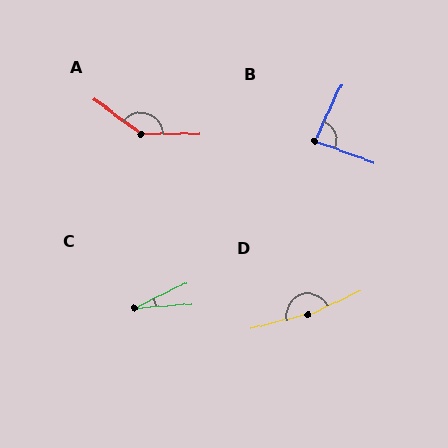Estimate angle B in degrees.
Approximately 85 degrees.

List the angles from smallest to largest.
C (21°), B (85°), A (143°), D (170°).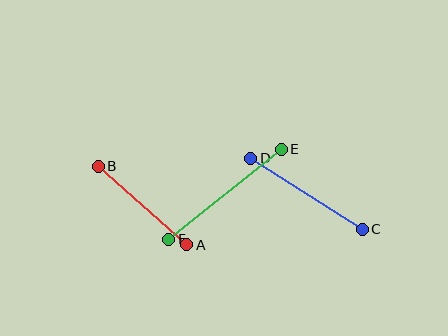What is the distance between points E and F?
The distance is approximately 145 pixels.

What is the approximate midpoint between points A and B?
The midpoint is at approximately (143, 206) pixels.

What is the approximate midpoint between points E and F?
The midpoint is at approximately (225, 194) pixels.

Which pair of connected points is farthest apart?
Points E and F are farthest apart.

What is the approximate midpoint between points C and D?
The midpoint is at approximately (307, 194) pixels.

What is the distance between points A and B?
The distance is approximately 118 pixels.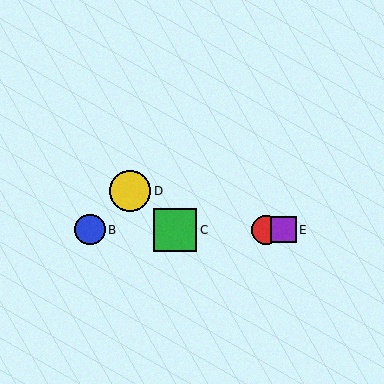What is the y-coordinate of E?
Object E is at y≈230.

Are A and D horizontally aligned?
No, A is at y≈230 and D is at y≈191.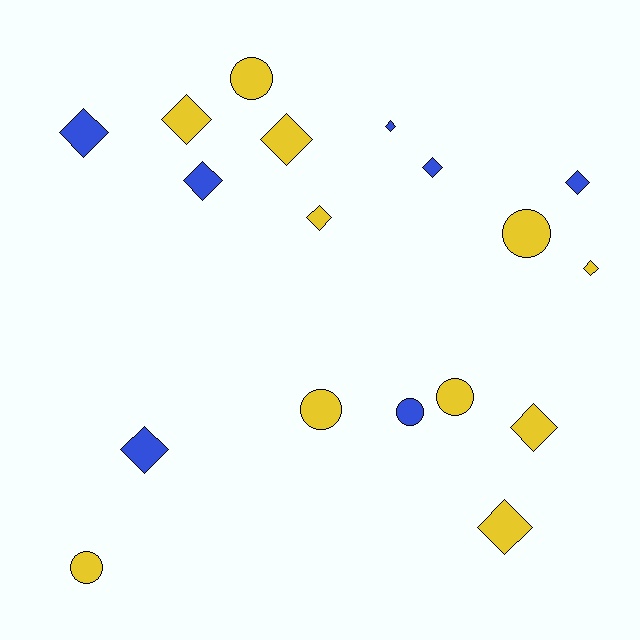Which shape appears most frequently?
Diamond, with 12 objects.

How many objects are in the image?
There are 18 objects.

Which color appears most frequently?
Yellow, with 11 objects.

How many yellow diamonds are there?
There are 6 yellow diamonds.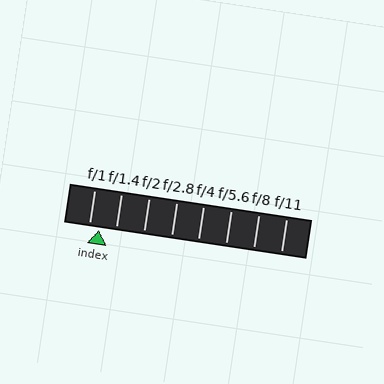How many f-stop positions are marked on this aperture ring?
There are 8 f-stop positions marked.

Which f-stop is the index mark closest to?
The index mark is closest to f/1.